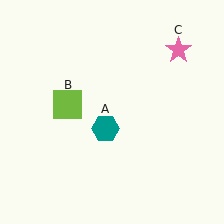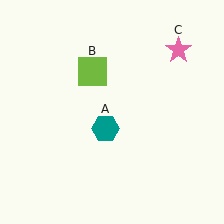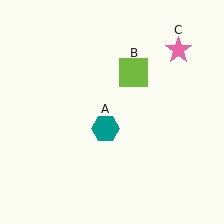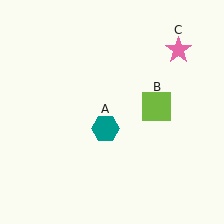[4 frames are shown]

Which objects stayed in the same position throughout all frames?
Teal hexagon (object A) and pink star (object C) remained stationary.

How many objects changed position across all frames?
1 object changed position: lime square (object B).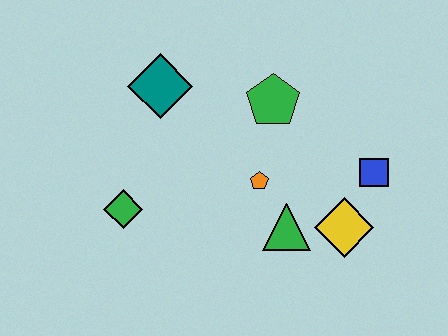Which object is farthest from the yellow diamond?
The teal diamond is farthest from the yellow diamond.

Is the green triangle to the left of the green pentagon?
No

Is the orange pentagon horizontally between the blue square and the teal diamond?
Yes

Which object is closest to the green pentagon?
The orange pentagon is closest to the green pentagon.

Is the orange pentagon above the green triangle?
Yes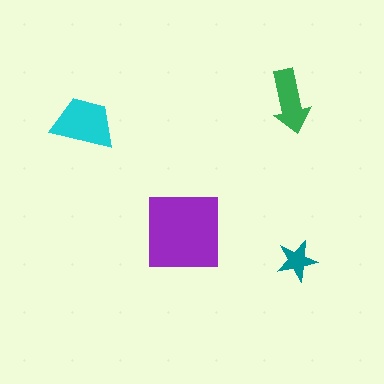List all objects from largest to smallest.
The purple square, the cyan trapezoid, the green arrow, the teal star.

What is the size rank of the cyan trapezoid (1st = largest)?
2nd.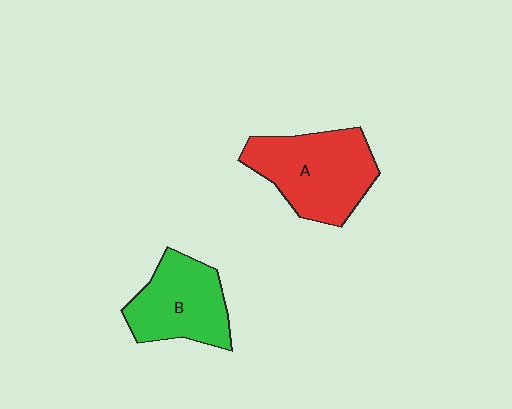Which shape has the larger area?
Shape A (red).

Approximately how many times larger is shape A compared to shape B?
Approximately 1.2 times.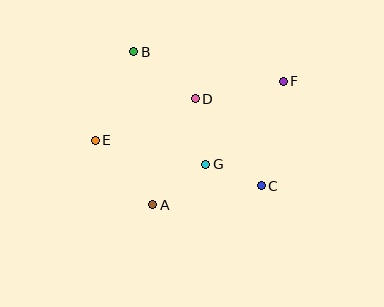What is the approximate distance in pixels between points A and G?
The distance between A and G is approximately 66 pixels.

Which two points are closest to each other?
Points C and G are closest to each other.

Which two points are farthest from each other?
Points E and F are farthest from each other.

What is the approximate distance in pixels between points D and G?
The distance between D and G is approximately 66 pixels.